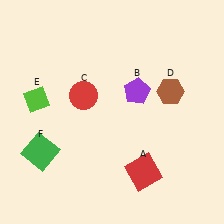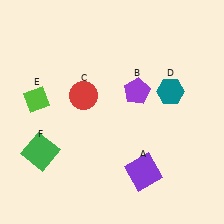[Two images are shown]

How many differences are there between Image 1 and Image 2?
There are 2 differences between the two images.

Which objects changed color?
A changed from red to purple. D changed from brown to teal.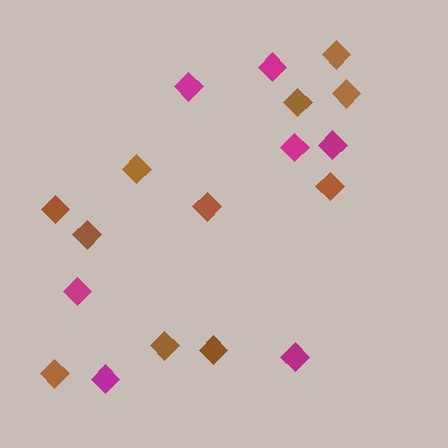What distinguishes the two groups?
There are 2 groups: one group of brown diamonds (11) and one group of magenta diamonds (7).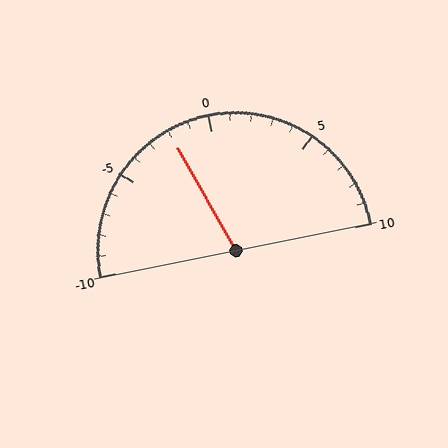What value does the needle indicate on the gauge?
The needle indicates approximately -2.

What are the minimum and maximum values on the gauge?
The gauge ranges from -10 to 10.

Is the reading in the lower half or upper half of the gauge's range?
The reading is in the lower half of the range (-10 to 10).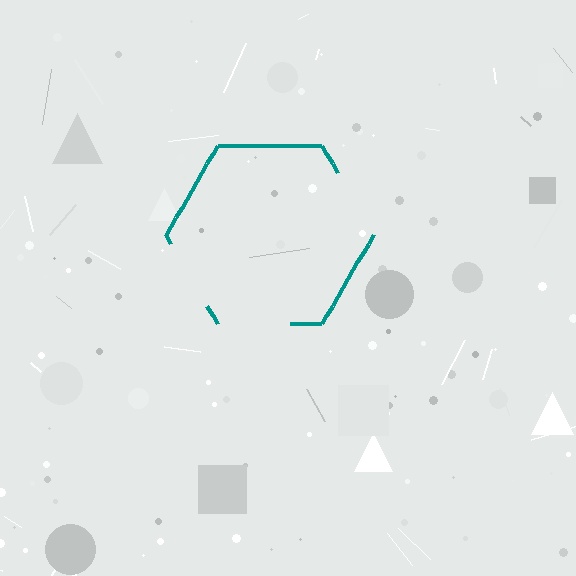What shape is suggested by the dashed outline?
The dashed outline suggests a hexagon.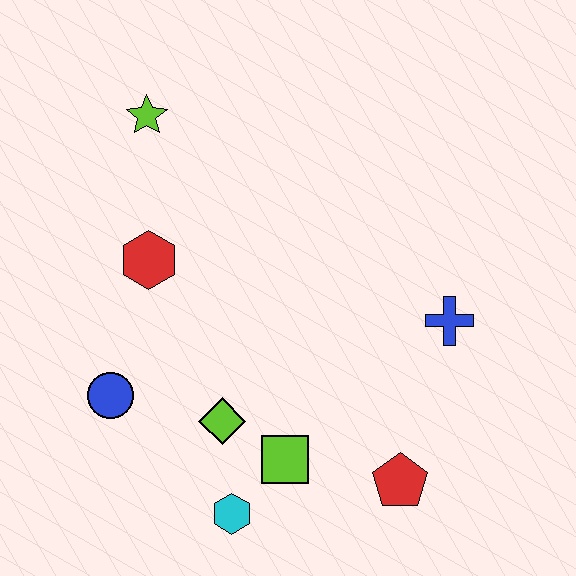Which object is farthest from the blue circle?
The blue cross is farthest from the blue circle.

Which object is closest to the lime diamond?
The lime square is closest to the lime diamond.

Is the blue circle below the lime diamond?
No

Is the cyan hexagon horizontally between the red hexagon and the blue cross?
Yes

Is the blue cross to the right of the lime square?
Yes